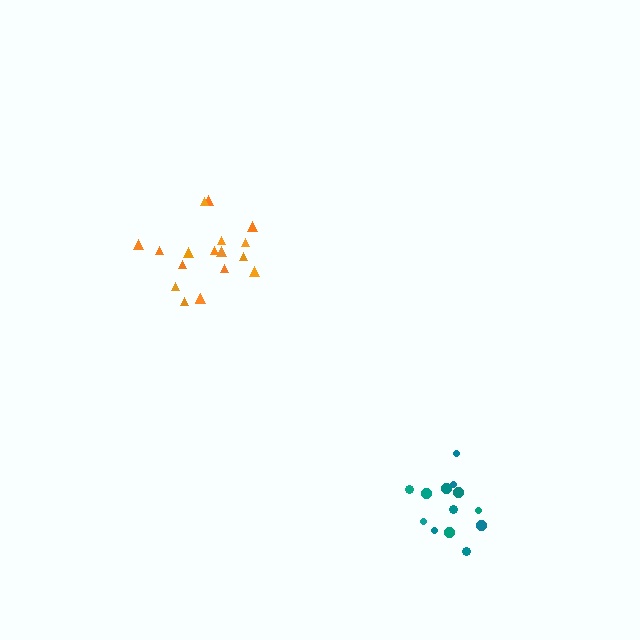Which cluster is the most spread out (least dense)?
Orange.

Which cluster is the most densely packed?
Teal.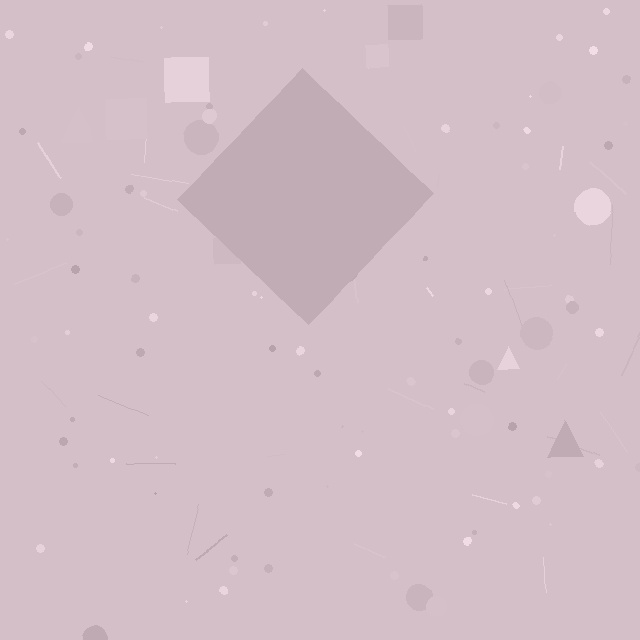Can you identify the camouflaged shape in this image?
The camouflaged shape is a diamond.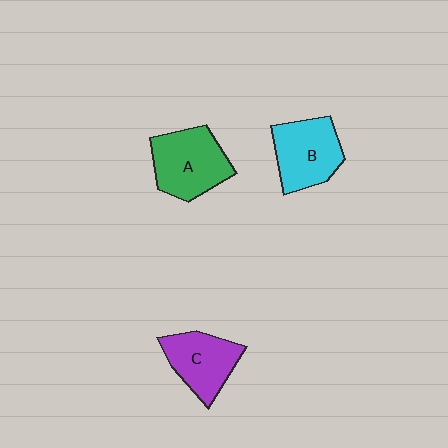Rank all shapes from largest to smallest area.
From largest to smallest: A (green), B (cyan), C (purple).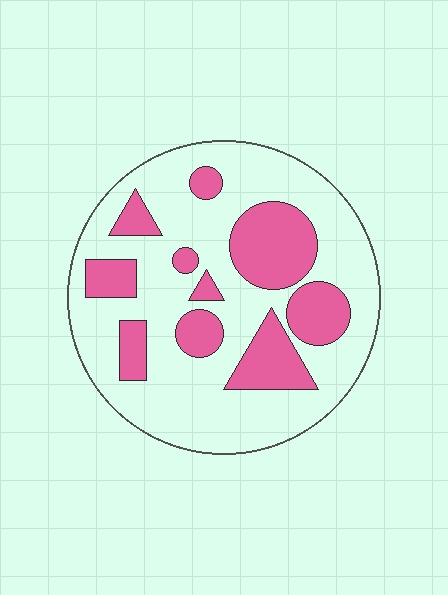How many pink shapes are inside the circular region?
10.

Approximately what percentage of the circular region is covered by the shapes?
Approximately 30%.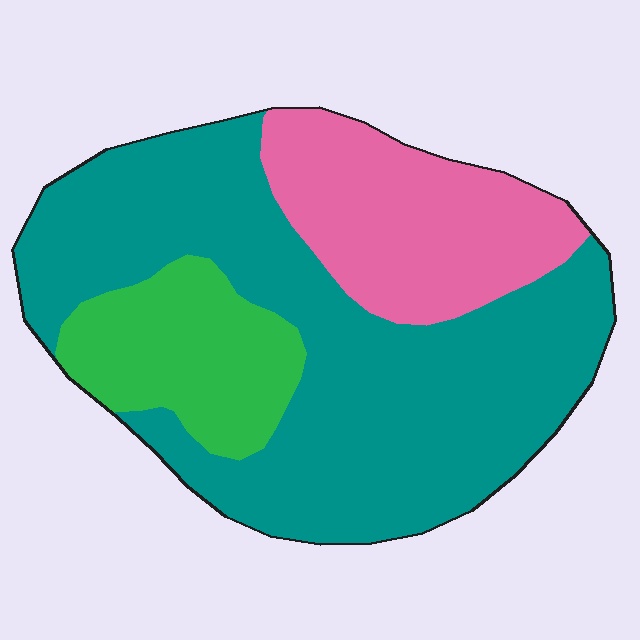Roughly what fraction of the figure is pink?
Pink covers around 25% of the figure.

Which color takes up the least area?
Green, at roughly 15%.